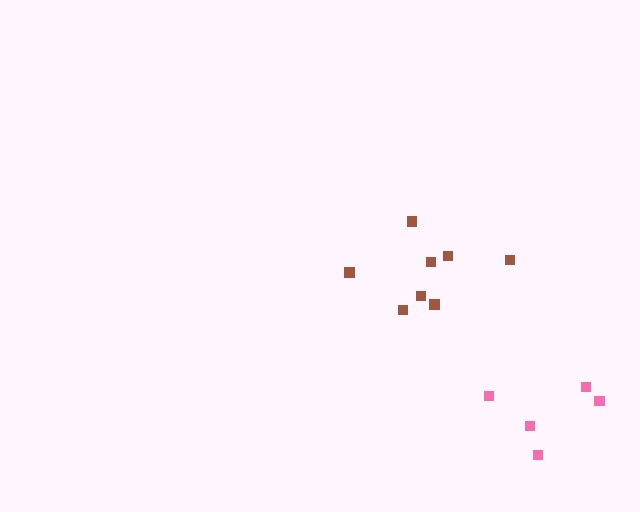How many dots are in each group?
Group 1: 8 dots, Group 2: 5 dots (13 total).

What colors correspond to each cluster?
The clusters are colored: brown, pink.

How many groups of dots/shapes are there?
There are 2 groups.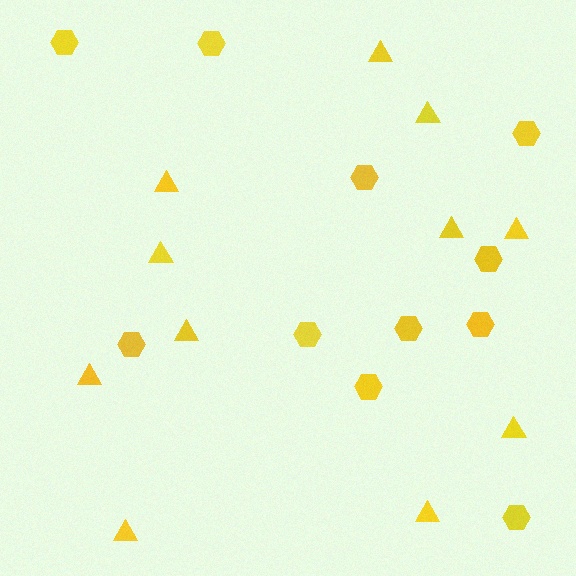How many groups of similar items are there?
There are 2 groups: one group of hexagons (11) and one group of triangles (11).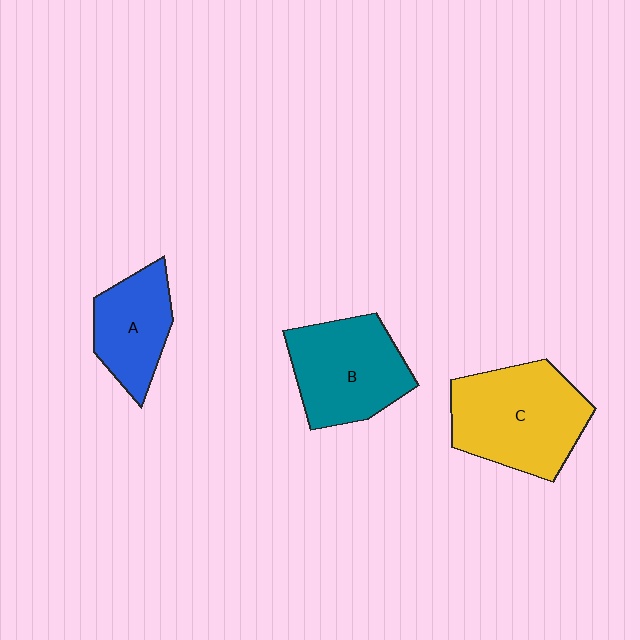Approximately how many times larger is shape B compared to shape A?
Approximately 1.4 times.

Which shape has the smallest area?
Shape A (blue).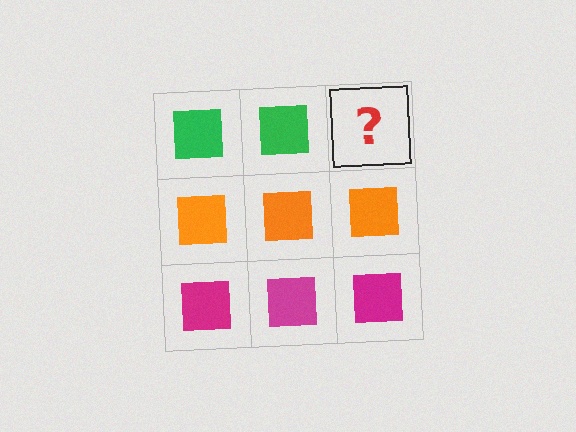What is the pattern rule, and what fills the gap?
The rule is that each row has a consistent color. The gap should be filled with a green square.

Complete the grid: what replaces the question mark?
The question mark should be replaced with a green square.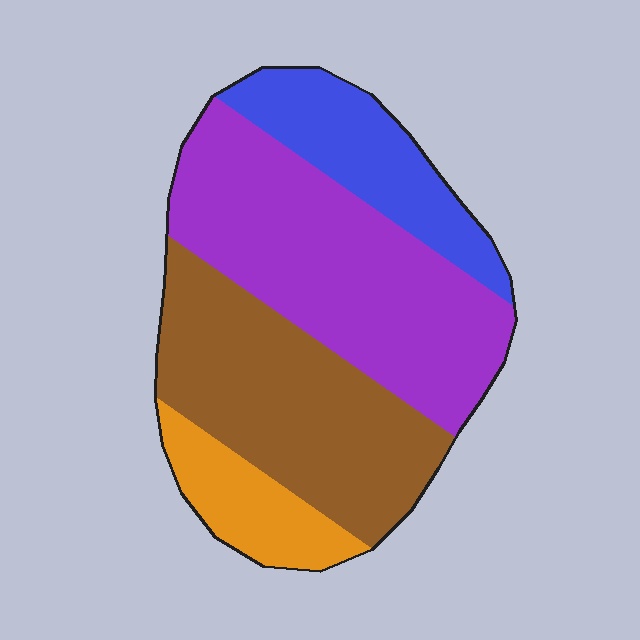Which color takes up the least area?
Orange, at roughly 10%.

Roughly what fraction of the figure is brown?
Brown takes up about one third (1/3) of the figure.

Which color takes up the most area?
Purple, at roughly 40%.